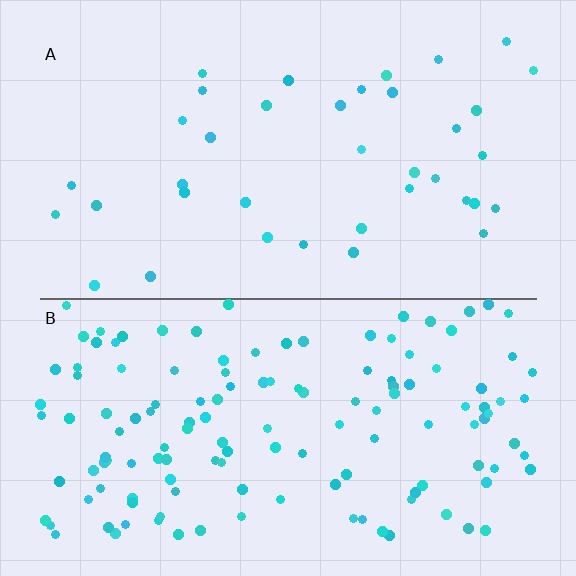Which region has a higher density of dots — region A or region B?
B (the bottom).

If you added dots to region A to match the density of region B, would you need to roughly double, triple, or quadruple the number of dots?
Approximately quadruple.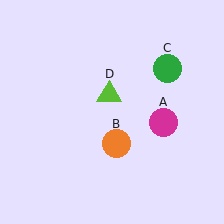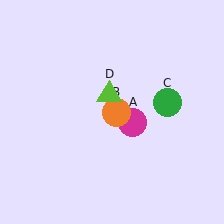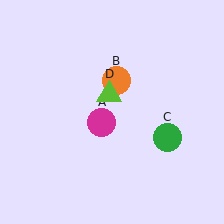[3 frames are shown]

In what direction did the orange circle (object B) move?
The orange circle (object B) moved up.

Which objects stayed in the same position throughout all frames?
Lime triangle (object D) remained stationary.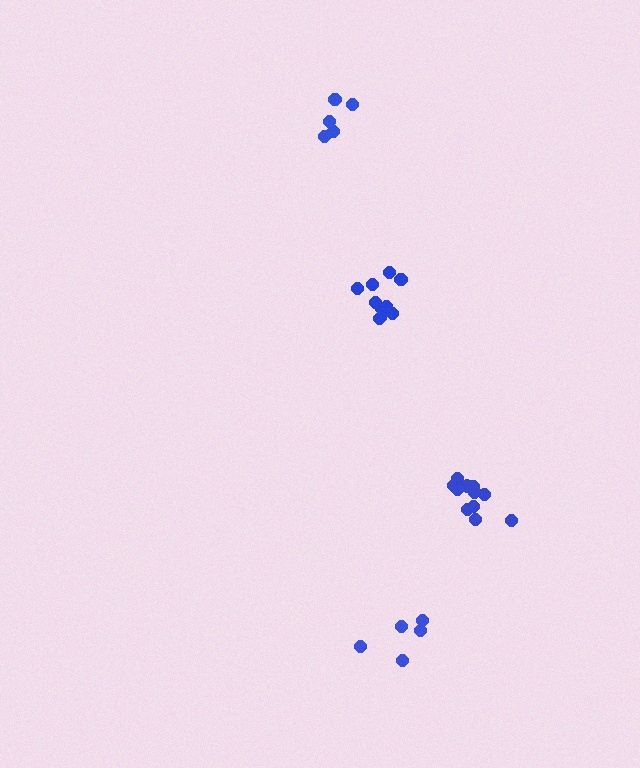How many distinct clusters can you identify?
There are 4 distinct clusters.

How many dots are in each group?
Group 1: 11 dots, Group 2: 5 dots, Group 3: 11 dots, Group 4: 5 dots (32 total).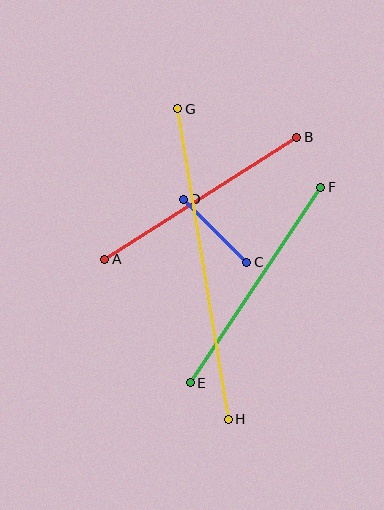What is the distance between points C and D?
The distance is approximately 89 pixels.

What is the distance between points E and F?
The distance is approximately 235 pixels.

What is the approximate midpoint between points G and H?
The midpoint is at approximately (203, 264) pixels.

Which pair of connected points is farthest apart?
Points G and H are farthest apart.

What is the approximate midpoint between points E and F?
The midpoint is at approximately (255, 285) pixels.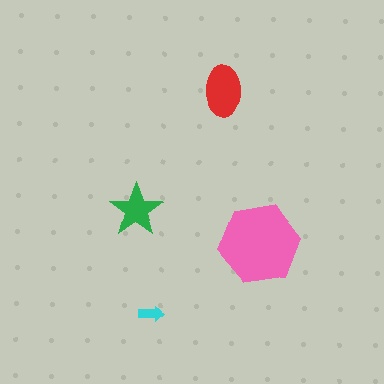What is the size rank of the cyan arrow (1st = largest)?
4th.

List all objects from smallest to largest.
The cyan arrow, the green star, the red ellipse, the pink hexagon.